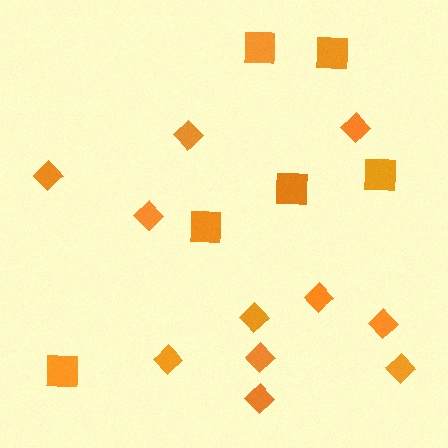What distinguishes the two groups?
There are 2 groups: one group of diamonds (11) and one group of squares (6).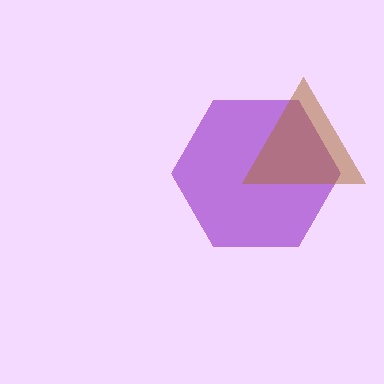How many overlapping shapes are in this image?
There are 2 overlapping shapes in the image.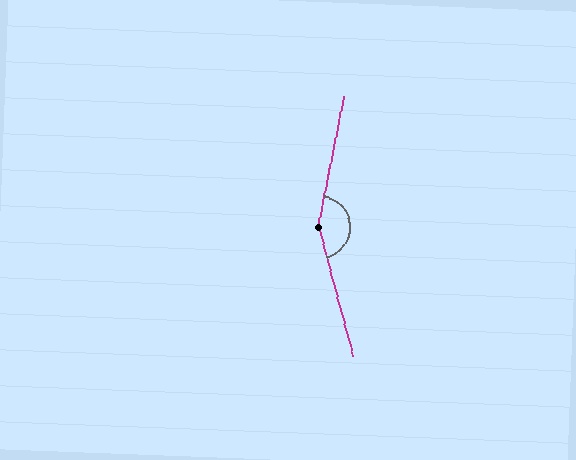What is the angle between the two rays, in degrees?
Approximately 155 degrees.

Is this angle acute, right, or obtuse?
It is obtuse.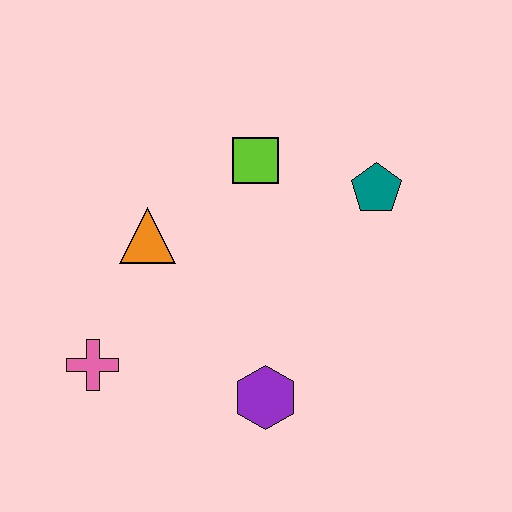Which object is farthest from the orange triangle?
The teal pentagon is farthest from the orange triangle.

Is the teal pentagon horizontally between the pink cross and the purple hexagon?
No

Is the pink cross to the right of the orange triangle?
No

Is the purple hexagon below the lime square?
Yes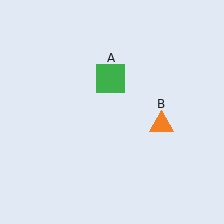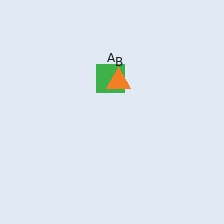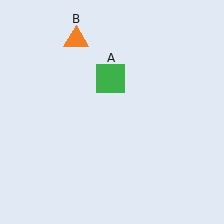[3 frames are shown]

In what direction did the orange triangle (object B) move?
The orange triangle (object B) moved up and to the left.